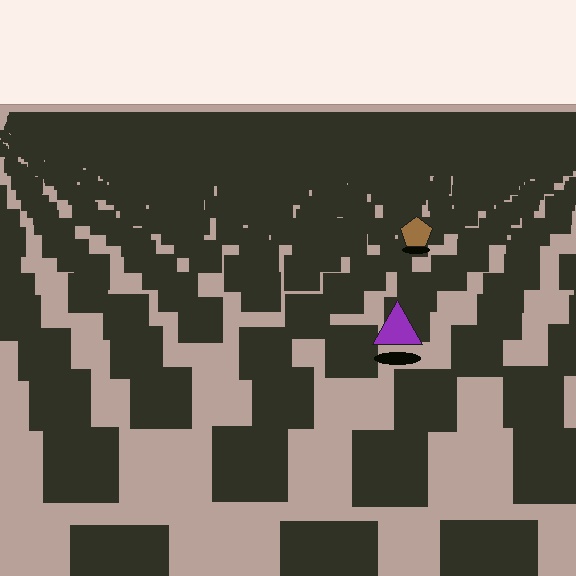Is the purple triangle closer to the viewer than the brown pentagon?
Yes. The purple triangle is closer — you can tell from the texture gradient: the ground texture is coarser near it.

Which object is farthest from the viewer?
The brown pentagon is farthest from the viewer. It appears smaller and the ground texture around it is denser.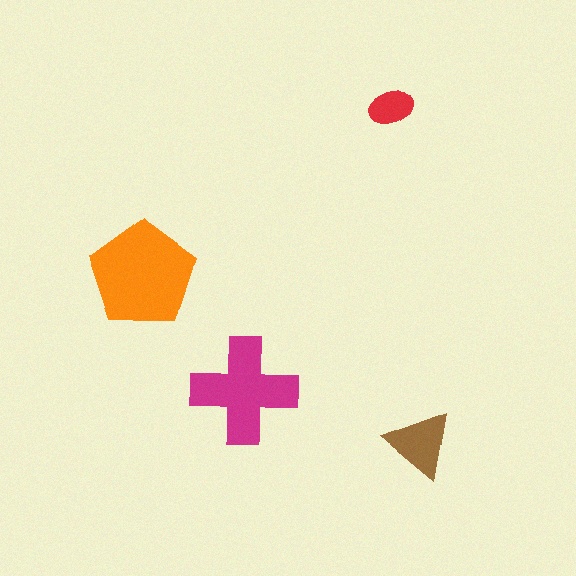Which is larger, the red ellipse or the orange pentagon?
The orange pentagon.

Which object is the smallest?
The red ellipse.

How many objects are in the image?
There are 4 objects in the image.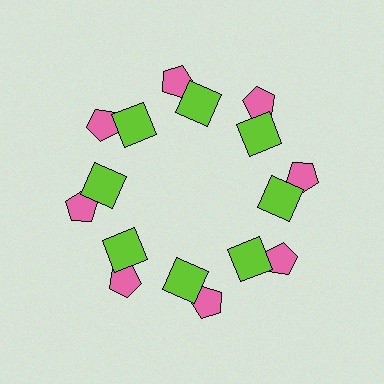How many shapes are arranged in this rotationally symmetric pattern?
There are 16 shapes, arranged in 8 groups of 2.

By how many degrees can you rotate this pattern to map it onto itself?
The pattern maps onto itself every 45 degrees of rotation.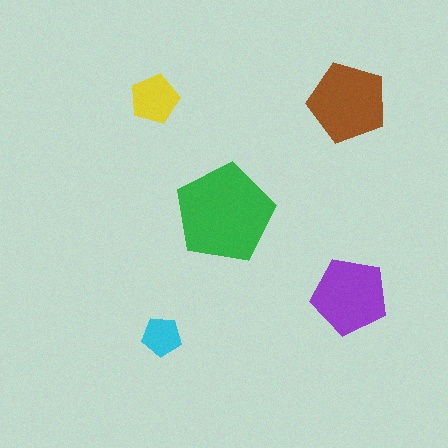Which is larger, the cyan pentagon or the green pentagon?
The green one.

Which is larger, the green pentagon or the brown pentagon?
The green one.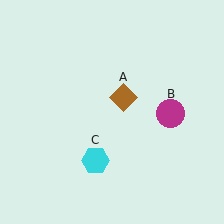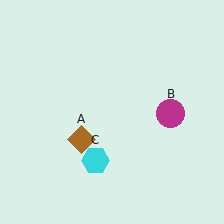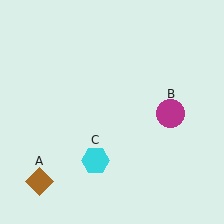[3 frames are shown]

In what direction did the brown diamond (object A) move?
The brown diamond (object A) moved down and to the left.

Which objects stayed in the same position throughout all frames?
Magenta circle (object B) and cyan hexagon (object C) remained stationary.